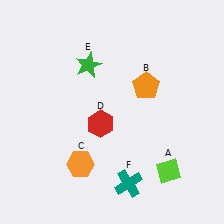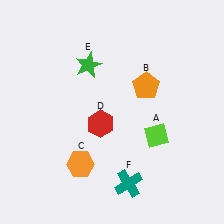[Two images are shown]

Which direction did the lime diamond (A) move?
The lime diamond (A) moved up.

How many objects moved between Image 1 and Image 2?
1 object moved between the two images.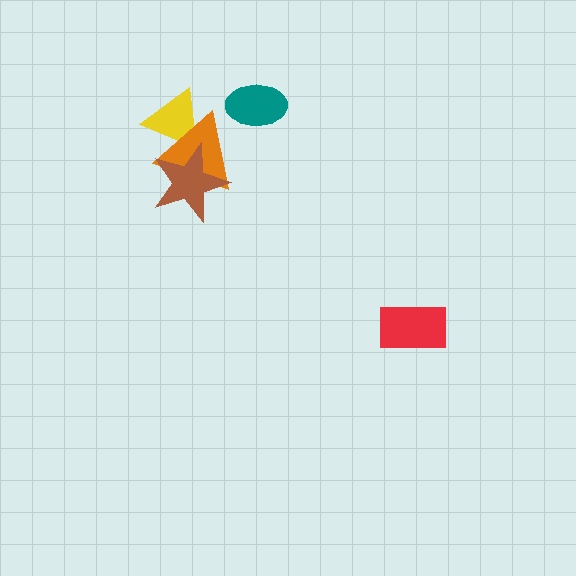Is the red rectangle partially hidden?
No, no other shape covers it.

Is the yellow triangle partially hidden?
Yes, it is partially covered by another shape.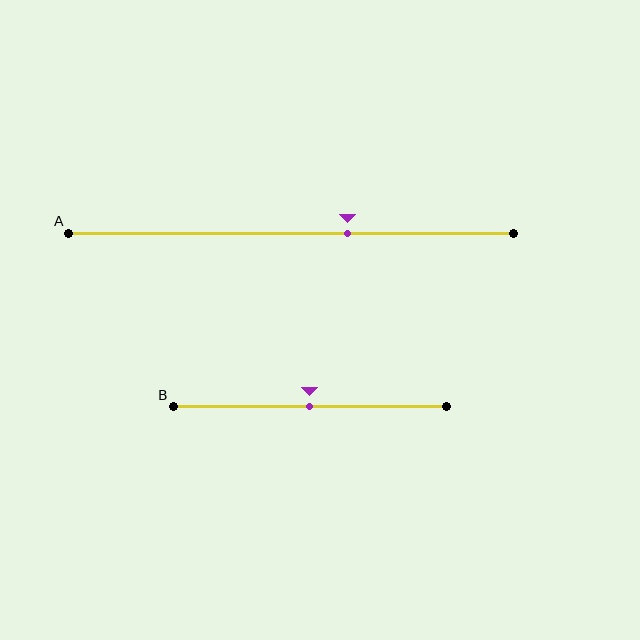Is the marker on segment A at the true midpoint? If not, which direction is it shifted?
No, the marker on segment A is shifted to the right by about 13% of the segment length.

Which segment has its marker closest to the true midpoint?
Segment B has its marker closest to the true midpoint.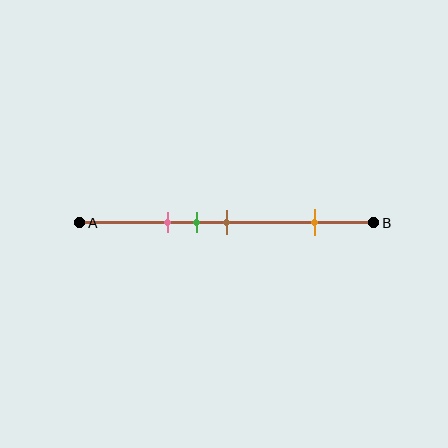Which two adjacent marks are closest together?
The green and brown marks are the closest adjacent pair.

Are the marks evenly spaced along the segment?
No, the marks are not evenly spaced.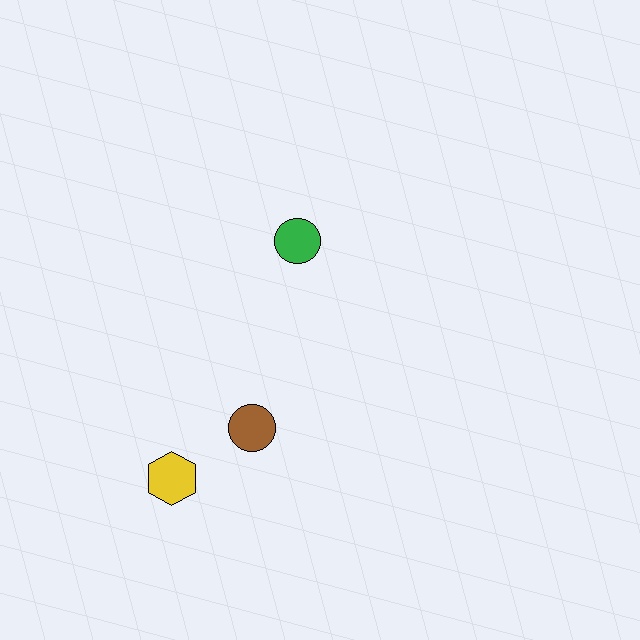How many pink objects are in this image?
There are no pink objects.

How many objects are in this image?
There are 3 objects.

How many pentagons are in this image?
There are no pentagons.